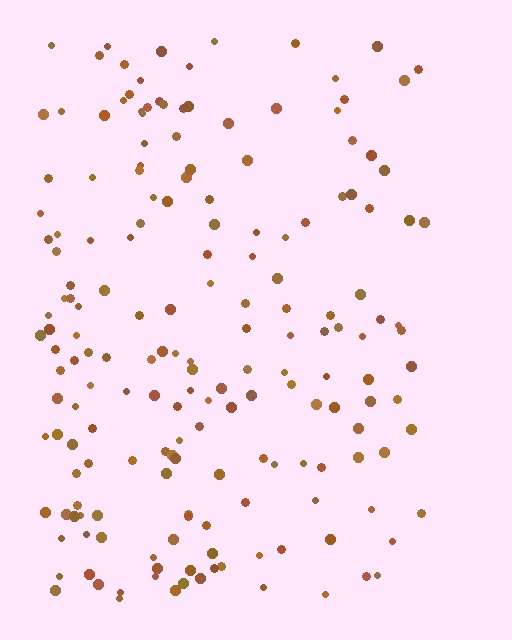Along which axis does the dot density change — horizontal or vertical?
Horizontal.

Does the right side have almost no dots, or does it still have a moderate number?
Still a moderate number, just noticeably fewer than the left.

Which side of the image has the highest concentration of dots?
The left.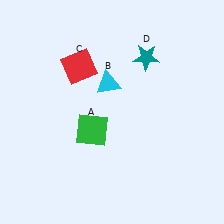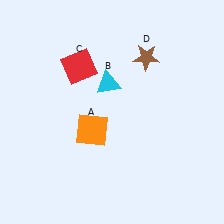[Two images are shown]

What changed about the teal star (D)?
In Image 1, D is teal. In Image 2, it changed to brown.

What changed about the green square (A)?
In Image 1, A is green. In Image 2, it changed to orange.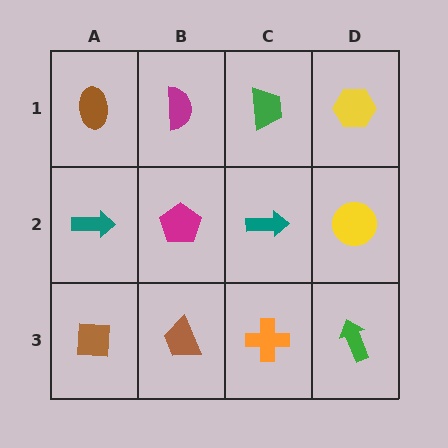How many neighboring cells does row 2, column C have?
4.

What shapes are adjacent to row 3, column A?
A teal arrow (row 2, column A), a brown trapezoid (row 3, column B).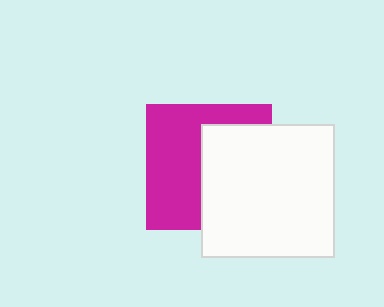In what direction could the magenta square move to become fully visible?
The magenta square could move left. That would shift it out from behind the white square entirely.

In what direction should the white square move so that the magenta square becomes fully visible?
The white square should move right. That is the shortest direction to clear the overlap and leave the magenta square fully visible.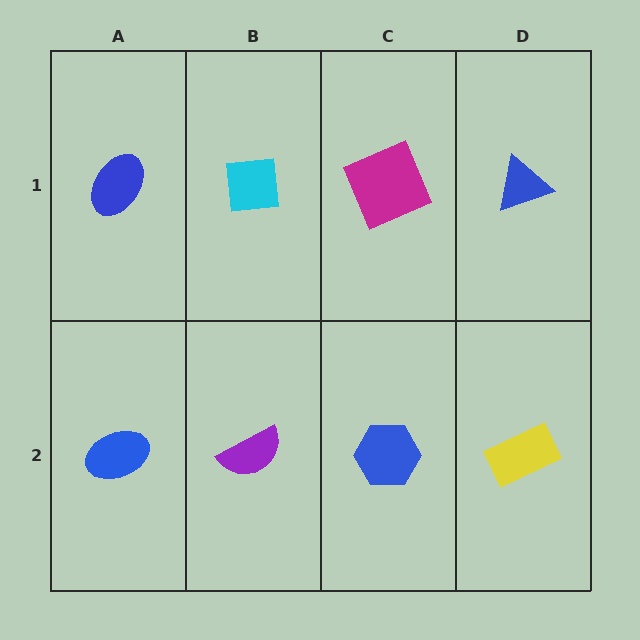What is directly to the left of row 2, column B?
A blue ellipse.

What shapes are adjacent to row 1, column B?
A purple semicircle (row 2, column B), a blue ellipse (row 1, column A), a magenta square (row 1, column C).